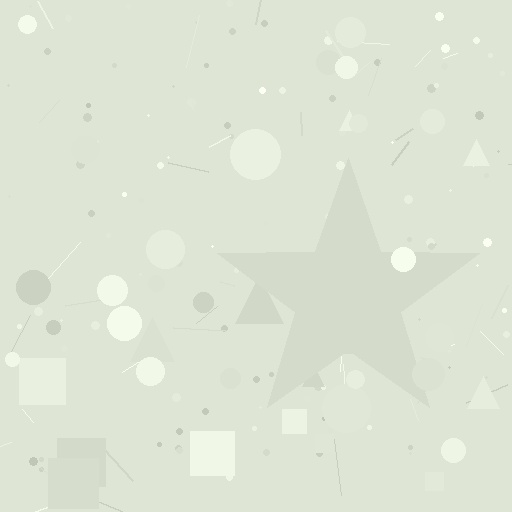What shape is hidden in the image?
A star is hidden in the image.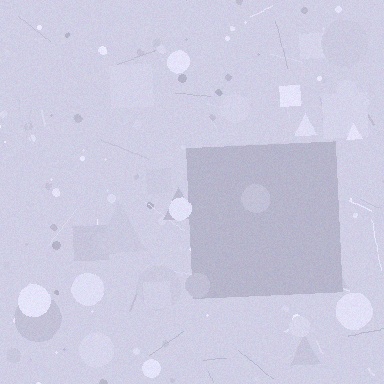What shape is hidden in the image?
A square is hidden in the image.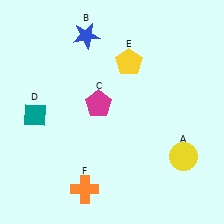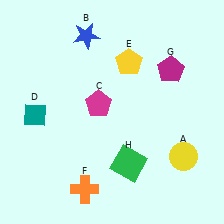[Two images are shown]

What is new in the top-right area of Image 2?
A magenta pentagon (G) was added in the top-right area of Image 2.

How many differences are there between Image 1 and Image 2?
There are 2 differences between the two images.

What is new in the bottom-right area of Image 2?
A green square (H) was added in the bottom-right area of Image 2.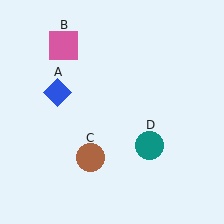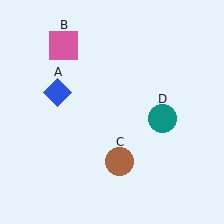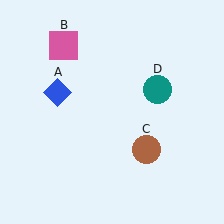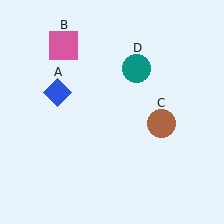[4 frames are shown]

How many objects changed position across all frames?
2 objects changed position: brown circle (object C), teal circle (object D).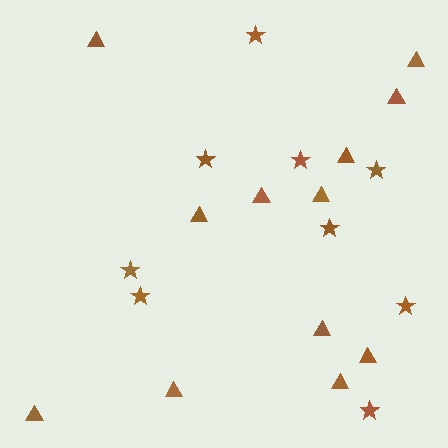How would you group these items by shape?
There are 2 groups: one group of stars (9) and one group of triangles (12).